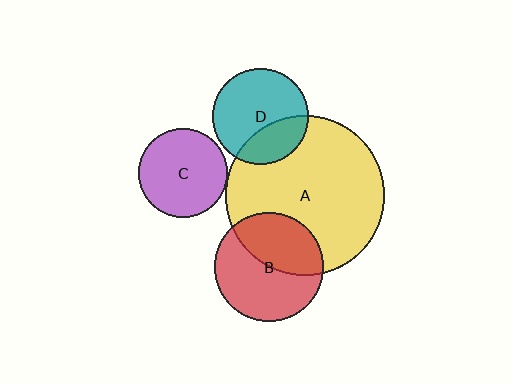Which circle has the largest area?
Circle A (yellow).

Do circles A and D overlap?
Yes.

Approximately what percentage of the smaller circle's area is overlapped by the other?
Approximately 30%.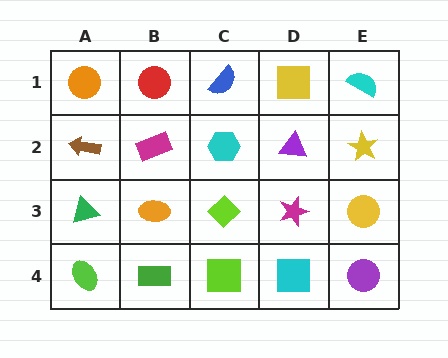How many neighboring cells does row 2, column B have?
4.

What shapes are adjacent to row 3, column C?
A cyan hexagon (row 2, column C), a lime square (row 4, column C), an orange ellipse (row 3, column B), a magenta star (row 3, column D).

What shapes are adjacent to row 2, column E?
A cyan semicircle (row 1, column E), a yellow circle (row 3, column E), a purple triangle (row 2, column D).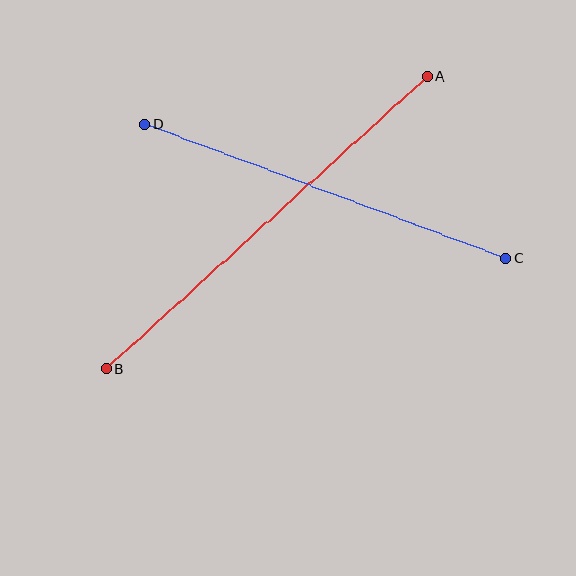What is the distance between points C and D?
The distance is approximately 385 pixels.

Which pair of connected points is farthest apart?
Points A and B are farthest apart.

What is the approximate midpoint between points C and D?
The midpoint is at approximately (325, 191) pixels.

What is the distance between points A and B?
The distance is approximately 434 pixels.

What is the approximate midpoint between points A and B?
The midpoint is at approximately (267, 222) pixels.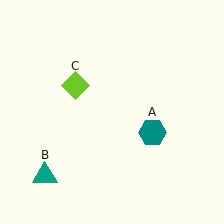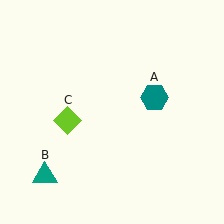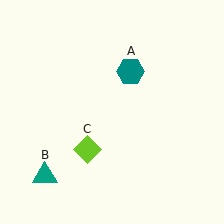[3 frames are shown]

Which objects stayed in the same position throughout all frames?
Teal triangle (object B) remained stationary.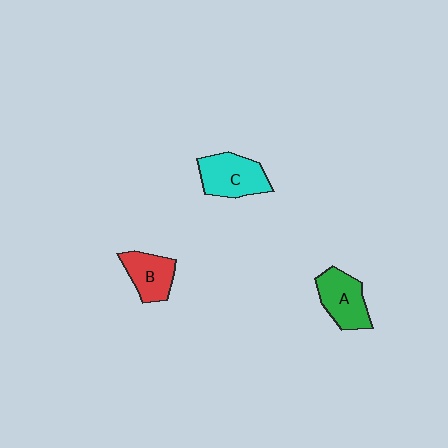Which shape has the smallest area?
Shape B (red).